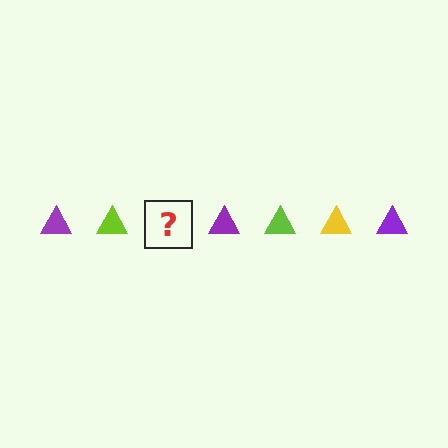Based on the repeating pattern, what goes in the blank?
The blank should be a yellow triangle.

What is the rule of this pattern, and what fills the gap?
The rule is that the pattern cycles through purple, lime, yellow triangles. The gap should be filled with a yellow triangle.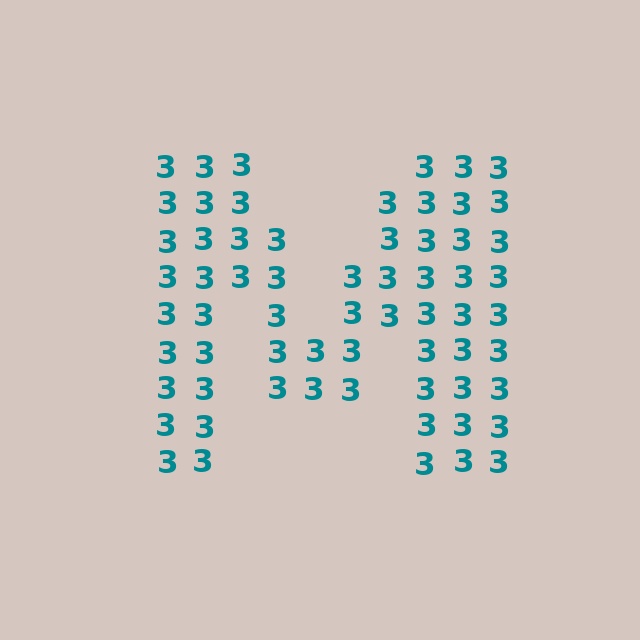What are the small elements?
The small elements are digit 3's.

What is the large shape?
The large shape is the letter M.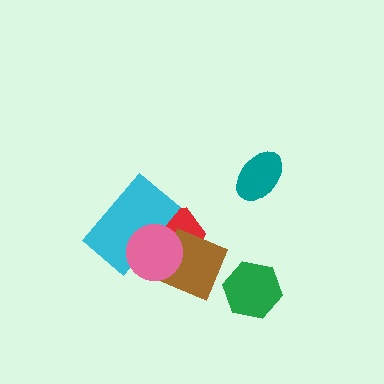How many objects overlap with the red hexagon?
3 objects overlap with the red hexagon.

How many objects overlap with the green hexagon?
0 objects overlap with the green hexagon.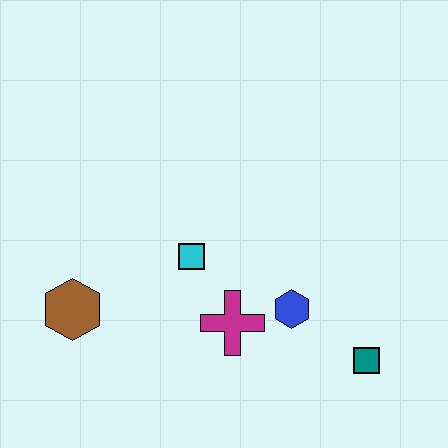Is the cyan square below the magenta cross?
No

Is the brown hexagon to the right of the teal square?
No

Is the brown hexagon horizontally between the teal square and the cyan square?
No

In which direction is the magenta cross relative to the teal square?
The magenta cross is to the left of the teal square.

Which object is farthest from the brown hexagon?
The teal square is farthest from the brown hexagon.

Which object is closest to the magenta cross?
The blue hexagon is closest to the magenta cross.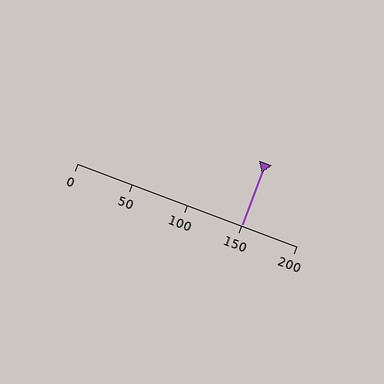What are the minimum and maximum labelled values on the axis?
The axis runs from 0 to 200.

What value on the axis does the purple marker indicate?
The marker indicates approximately 150.